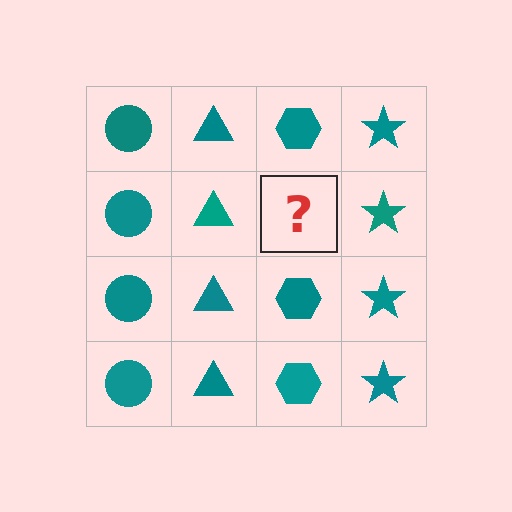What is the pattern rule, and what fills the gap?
The rule is that each column has a consistent shape. The gap should be filled with a teal hexagon.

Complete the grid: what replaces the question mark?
The question mark should be replaced with a teal hexagon.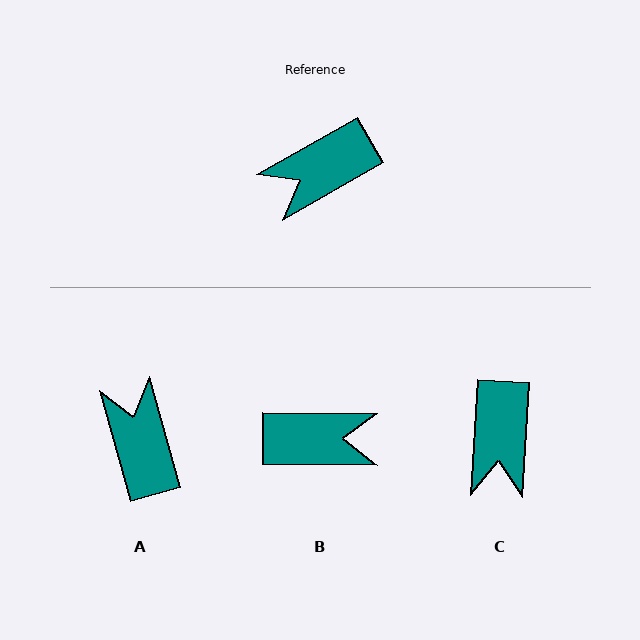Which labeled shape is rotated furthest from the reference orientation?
B, about 150 degrees away.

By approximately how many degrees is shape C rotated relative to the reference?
Approximately 57 degrees counter-clockwise.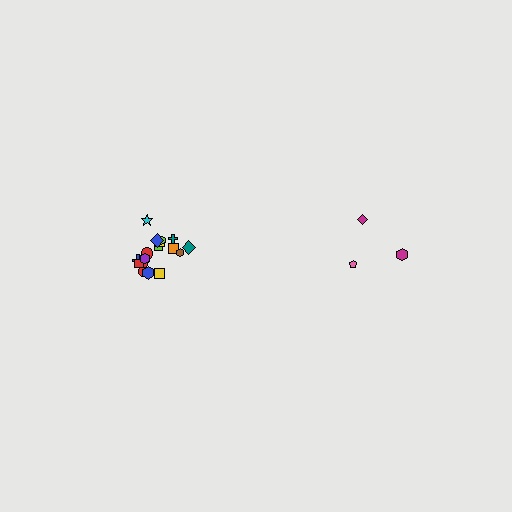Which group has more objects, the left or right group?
The left group.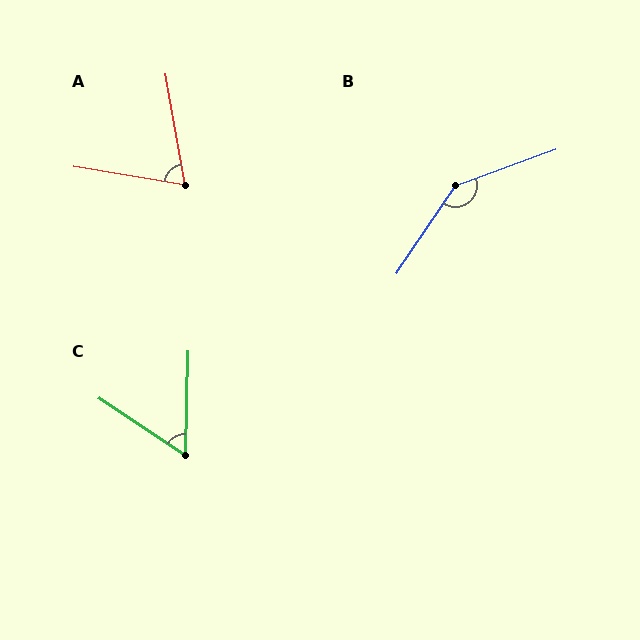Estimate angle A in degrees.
Approximately 71 degrees.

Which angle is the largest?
B, at approximately 144 degrees.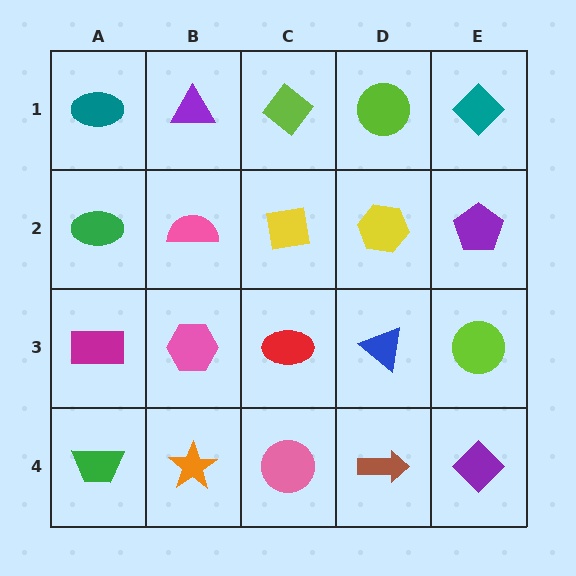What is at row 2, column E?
A purple pentagon.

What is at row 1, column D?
A lime circle.